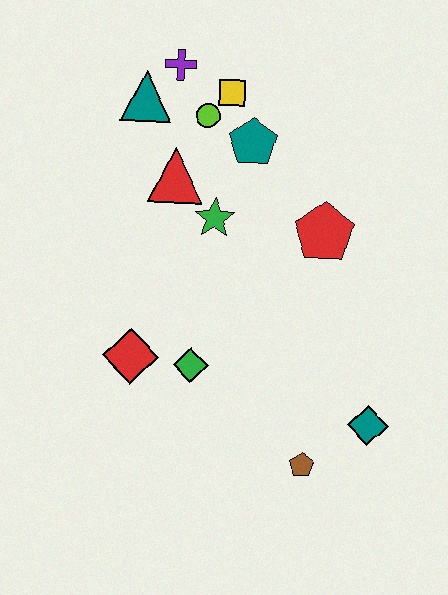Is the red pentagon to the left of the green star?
No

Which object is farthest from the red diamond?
The purple cross is farthest from the red diamond.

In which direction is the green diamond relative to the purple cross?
The green diamond is below the purple cross.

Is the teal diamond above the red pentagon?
No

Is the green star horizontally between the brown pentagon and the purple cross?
Yes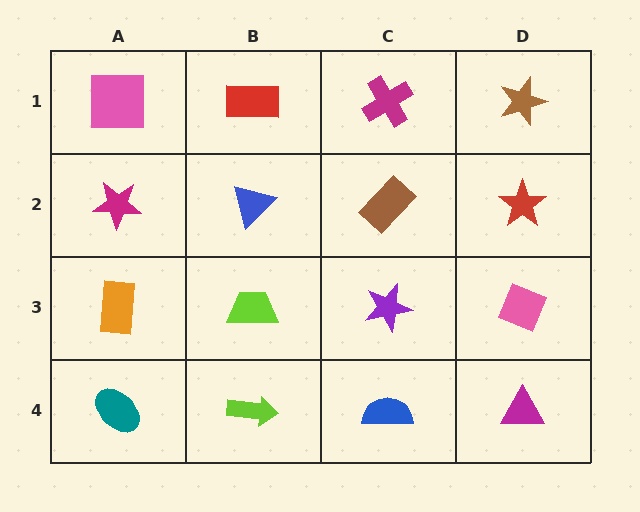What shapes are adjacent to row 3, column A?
A magenta star (row 2, column A), a teal ellipse (row 4, column A), a lime trapezoid (row 3, column B).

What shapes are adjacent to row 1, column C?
A brown rectangle (row 2, column C), a red rectangle (row 1, column B), a brown star (row 1, column D).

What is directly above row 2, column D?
A brown star.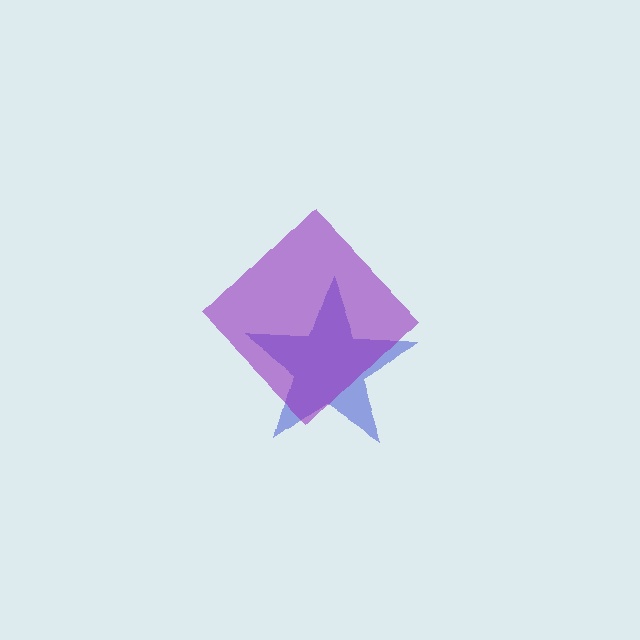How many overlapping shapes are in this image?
There are 2 overlapping shapes in the image.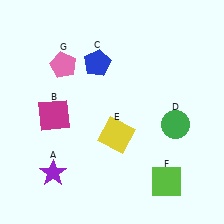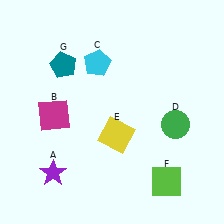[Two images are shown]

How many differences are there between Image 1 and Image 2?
There are 2 differences between the two images.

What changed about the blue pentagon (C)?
In Image 1, C is blue. In Image 2, it changed to cyan.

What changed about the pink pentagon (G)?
In Image 1, G is pink. In Image 2, it changed to teal.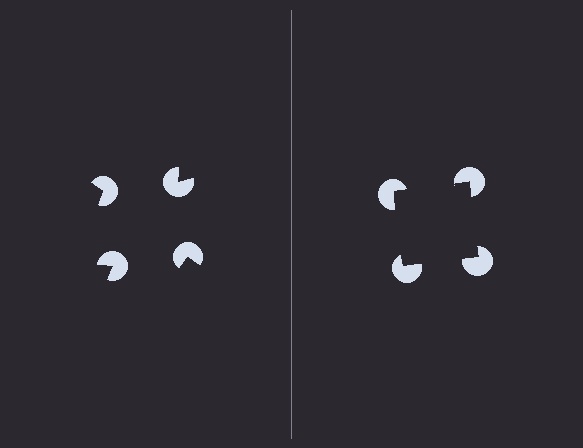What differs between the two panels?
The pac-man discs are positioned identically on both sides; only the wedge orientations differ. On the right they align to a square; on the left they are misaligned.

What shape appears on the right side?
An illusory square.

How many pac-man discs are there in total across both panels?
8 — 4 on each side.